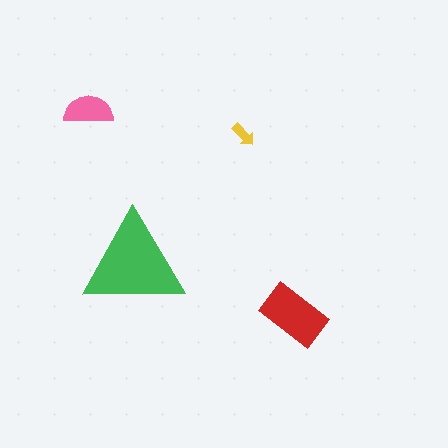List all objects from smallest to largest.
The yellow arrow, the pink semicircle, the red rectangle, the green triangle.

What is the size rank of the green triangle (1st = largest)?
1st.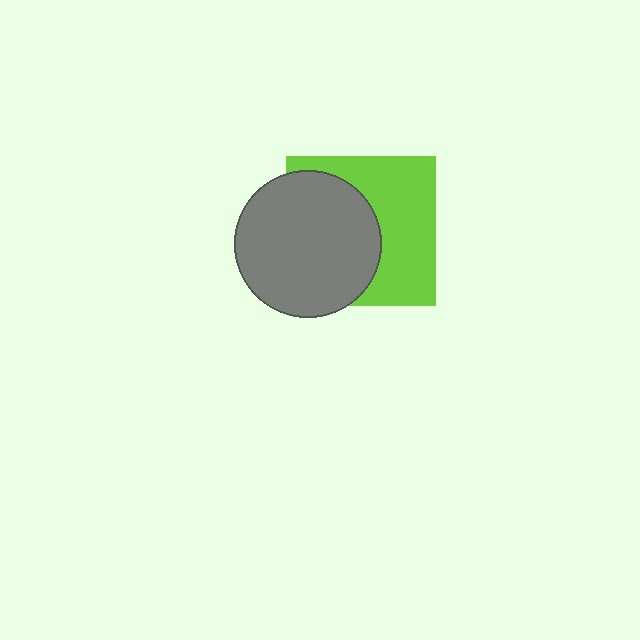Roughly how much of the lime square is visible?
About half of it is visible (roughly 50%).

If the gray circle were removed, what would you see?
You would see the complete lime square.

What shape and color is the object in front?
The object in front is a gray circle.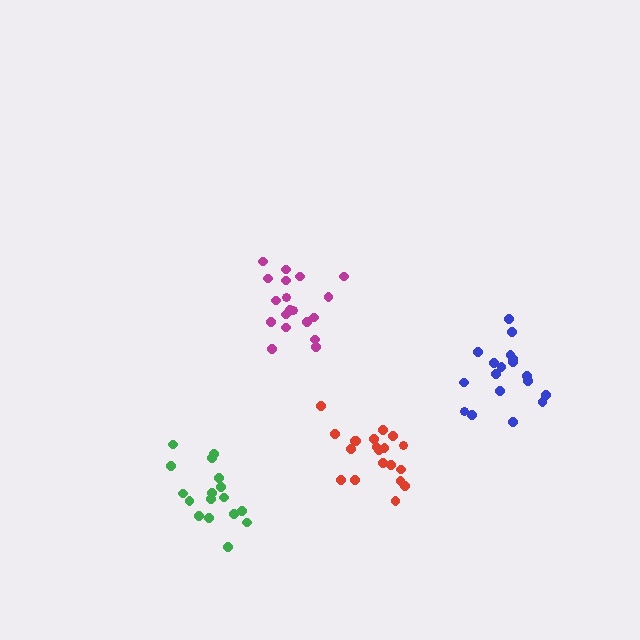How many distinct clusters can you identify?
There are 4 distinct clusters.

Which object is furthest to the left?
The green cluster is leftmost.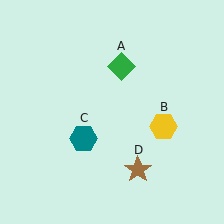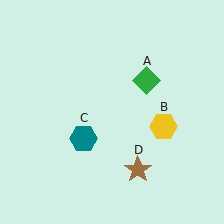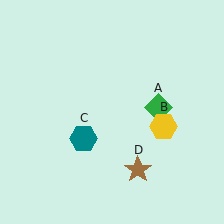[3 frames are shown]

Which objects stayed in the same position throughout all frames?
Yellow hexagon (object B) and teal hexagon (object C) and brown star (object D) remained stationary.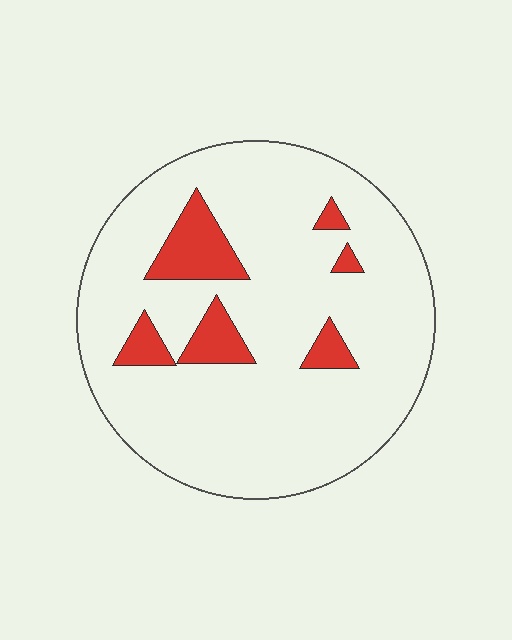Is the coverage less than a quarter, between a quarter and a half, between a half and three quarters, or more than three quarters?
Less than a quarter.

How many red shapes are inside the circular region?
6.